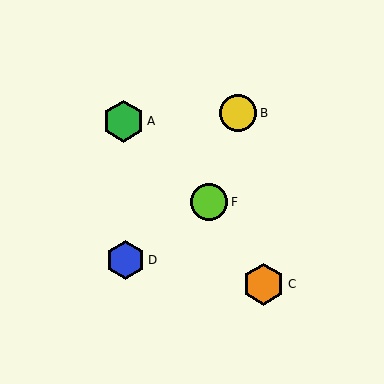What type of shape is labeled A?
Shape A is a green hexagon.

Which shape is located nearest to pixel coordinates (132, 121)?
The green hexagon (labeled A) at (123, 121) is nearest to that location.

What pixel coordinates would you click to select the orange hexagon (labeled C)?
Click at (264, 284) to select the orange hexagon C.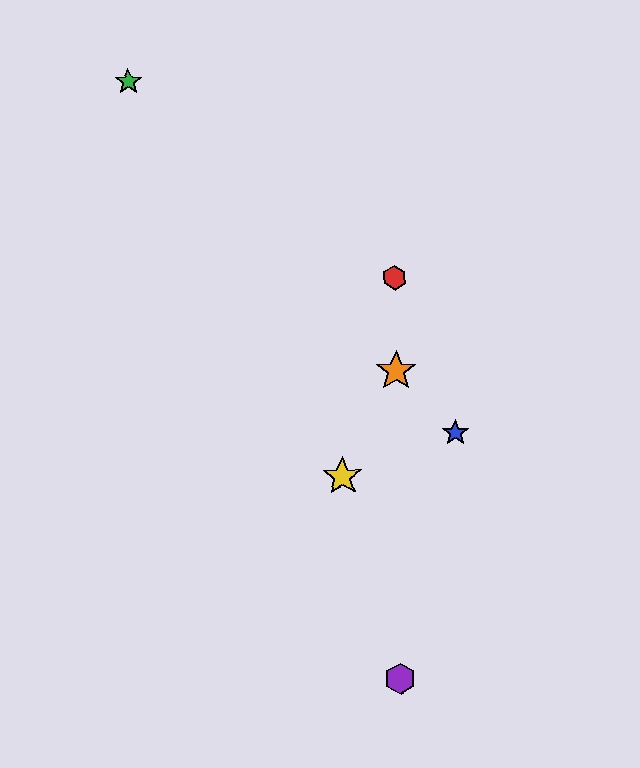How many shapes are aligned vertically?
3 shapes (the red hexagon, the purple hexagon, the orange star) are aligned vertically.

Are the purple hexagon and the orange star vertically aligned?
Yes, both are at x≈400.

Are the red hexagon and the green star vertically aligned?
No, the red hexagon is at x≈394 and the green star is at x≈128.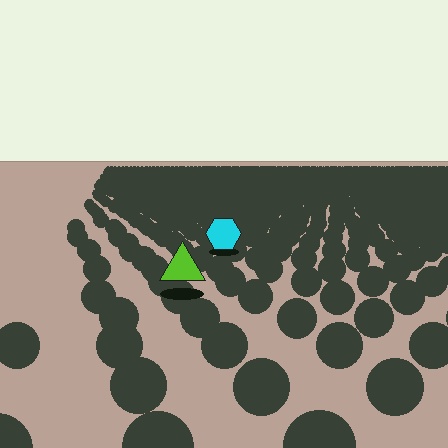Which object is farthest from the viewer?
The cyan hexagon is farthest from the viewer. It appears smaller and the ground texture around it is denser.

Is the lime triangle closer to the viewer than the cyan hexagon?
Yes. The lime triangle is closer — you can tell from the texture gradient: the ground texture is coarser near it.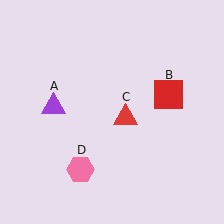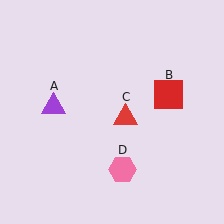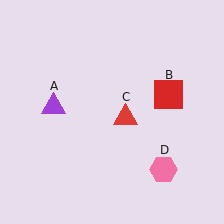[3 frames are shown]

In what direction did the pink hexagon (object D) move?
The pink hexagon (object D) moved right.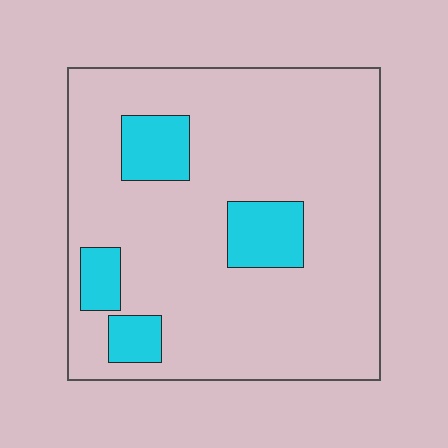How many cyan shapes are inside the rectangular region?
4.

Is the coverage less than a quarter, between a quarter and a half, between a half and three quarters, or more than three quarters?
Less than a quarter.